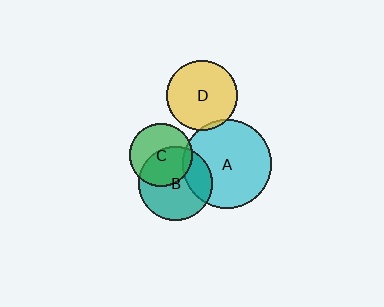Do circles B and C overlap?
Yes.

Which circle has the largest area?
Circle A (cyan).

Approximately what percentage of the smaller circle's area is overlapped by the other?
Approximately 50%.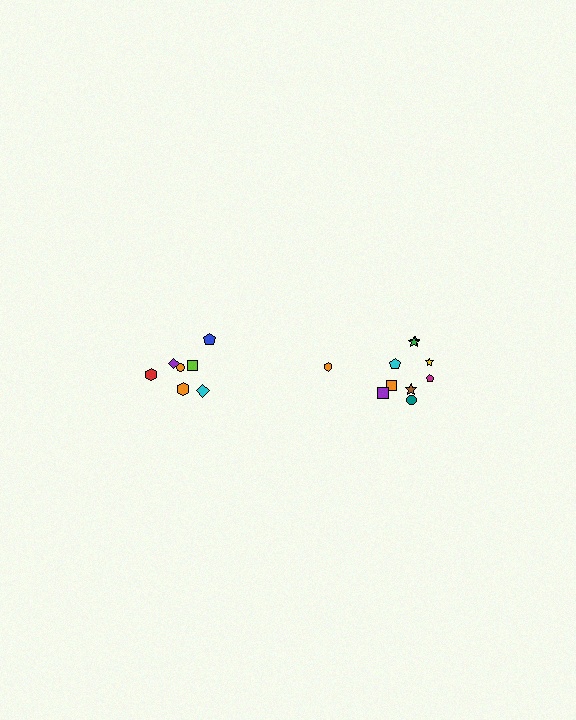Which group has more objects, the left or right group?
The right group.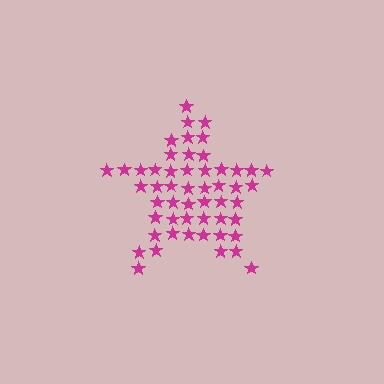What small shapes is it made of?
It is made of small stars.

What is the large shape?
The large shape is a star.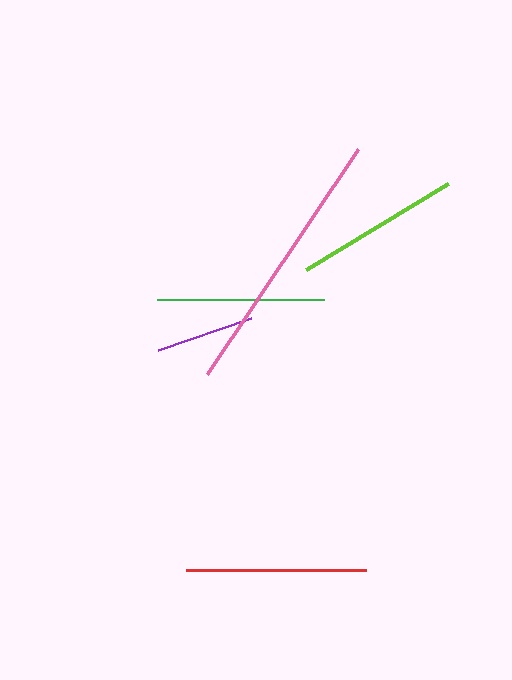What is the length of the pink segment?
The pink segment is approximately 271 pixels long.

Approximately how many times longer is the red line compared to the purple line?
The red line is approximately 1.8 times the length of the purple line.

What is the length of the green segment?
The green segment is approximately 167 pixels long.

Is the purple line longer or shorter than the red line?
The red line is longer than the purple line.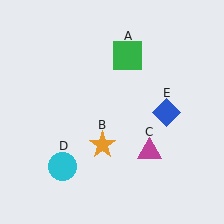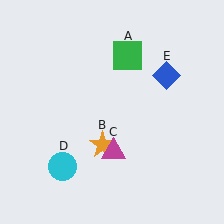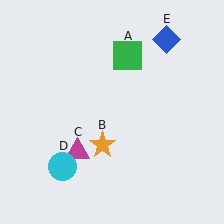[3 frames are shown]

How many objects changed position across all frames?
2 objects changed position: magenta triangle (object C), blue diamond (object E).